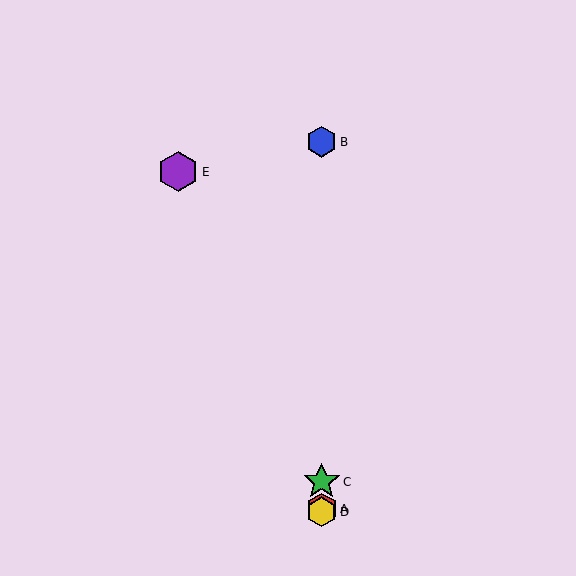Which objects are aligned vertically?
Objects A, B, C, D are aligned vertically.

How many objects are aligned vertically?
4 objects (A, B, C, D) are aligned vertically.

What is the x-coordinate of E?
Object E is at x≈178.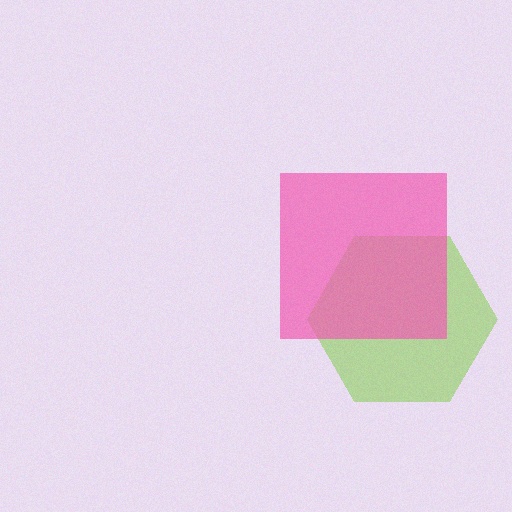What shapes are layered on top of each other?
The layered shapes are: a lime hexagon, a pink square.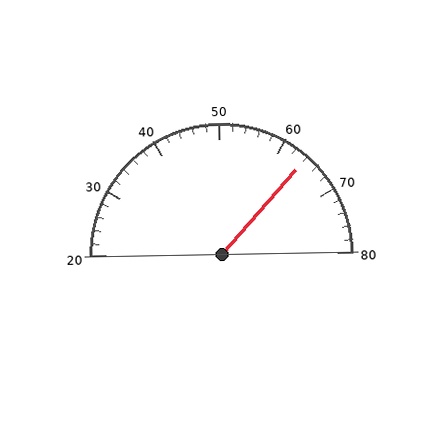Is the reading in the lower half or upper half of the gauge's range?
The reading is in the upper half of the range (20 to 80).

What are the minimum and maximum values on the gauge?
The gauge ranges from 20 to 80.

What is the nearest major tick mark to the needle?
The nearest major tick mark is 60.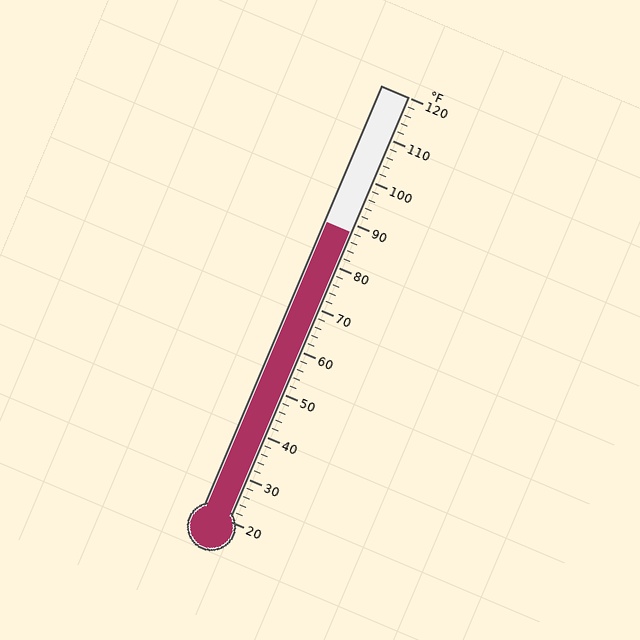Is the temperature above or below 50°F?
The temperature is above 50°F.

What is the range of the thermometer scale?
The thermometer scale ranges from 20°F to 120°F.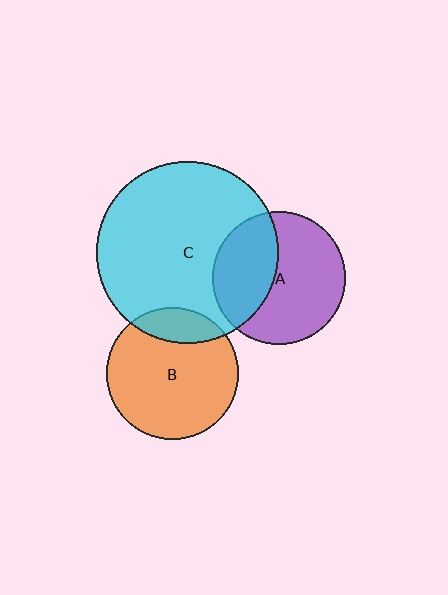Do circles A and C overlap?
Yes.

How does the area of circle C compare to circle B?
Approximately 1.9 times.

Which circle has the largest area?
Circle C (cyan).